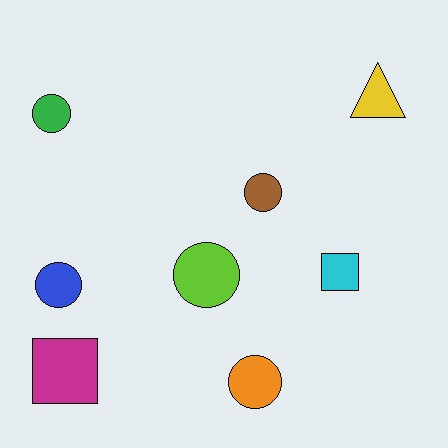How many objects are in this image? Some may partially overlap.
There are 8 objects.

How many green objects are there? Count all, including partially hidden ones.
There is 1 green object.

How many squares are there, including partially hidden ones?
There are 2 squares.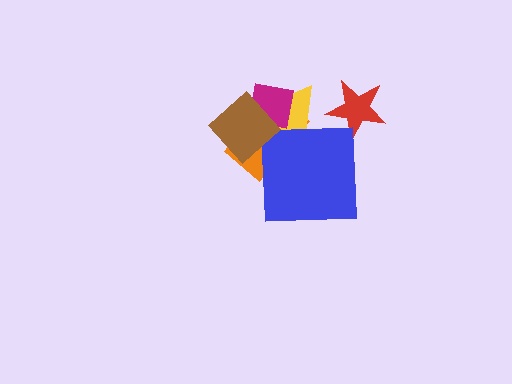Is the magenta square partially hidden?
Yes, it is partially covered by another shape.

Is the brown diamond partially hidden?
No, no other shape covers it.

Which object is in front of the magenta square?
The brown diamond is in front of the magenta square.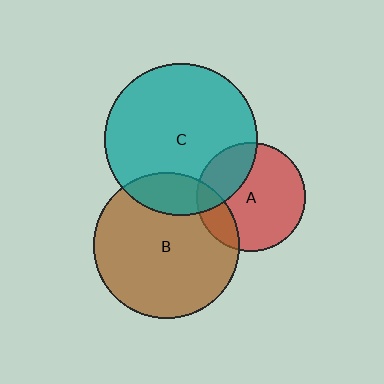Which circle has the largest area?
Circle C (teal).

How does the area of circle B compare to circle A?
Approximately 1.8 times.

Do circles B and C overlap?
Yes.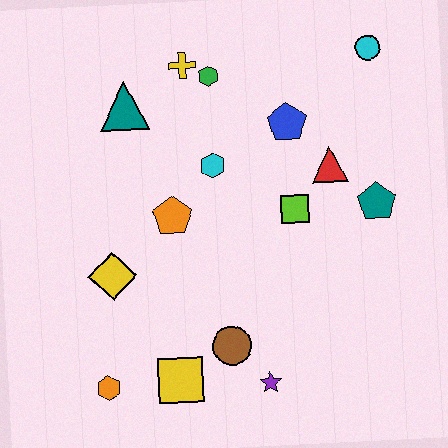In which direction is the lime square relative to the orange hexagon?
The lime square is to the right of the orange hexagon.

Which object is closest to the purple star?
The brown circle is closest to the purple star.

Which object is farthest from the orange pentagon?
The cyan circle is farthest from the orange pentagon.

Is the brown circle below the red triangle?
Yes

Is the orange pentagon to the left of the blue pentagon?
Yes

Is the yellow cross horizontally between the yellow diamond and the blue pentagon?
Yes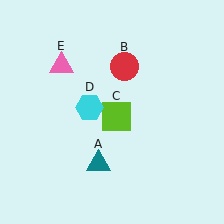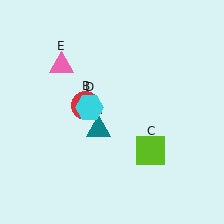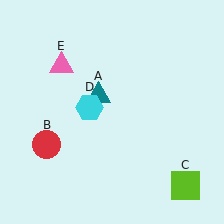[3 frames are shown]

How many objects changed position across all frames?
3 objects changed position: teal triangle (object A), red circle (object B), lime square (object C).